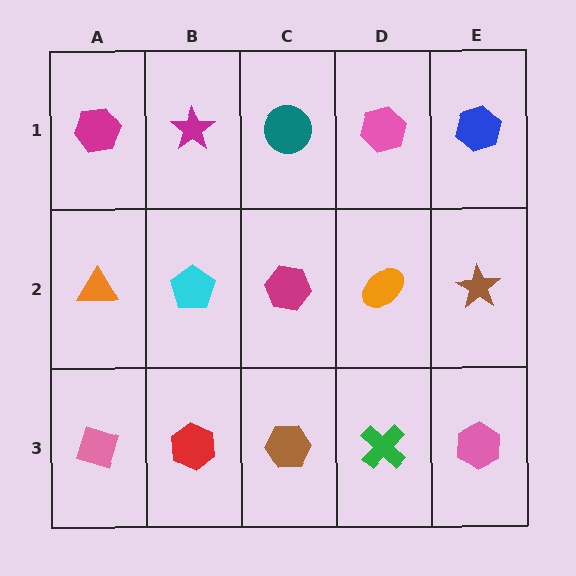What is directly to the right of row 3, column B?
A brown hexagon.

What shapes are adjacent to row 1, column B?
A cyan pentagon (row 2, column B), a magenta hexagon (row 1, column A), a teal circle (row 1, column C).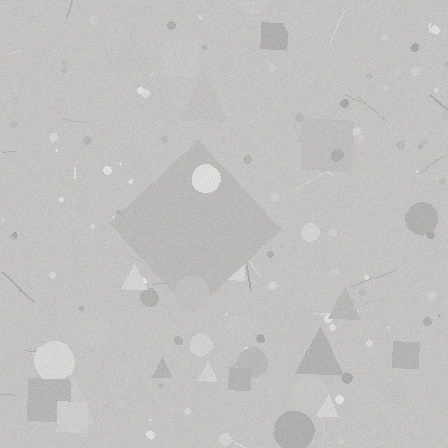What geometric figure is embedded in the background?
A diamond is embedded in the background.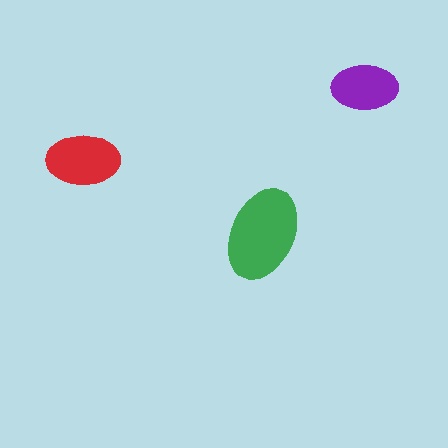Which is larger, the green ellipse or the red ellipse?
The green one.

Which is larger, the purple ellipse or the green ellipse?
The green one.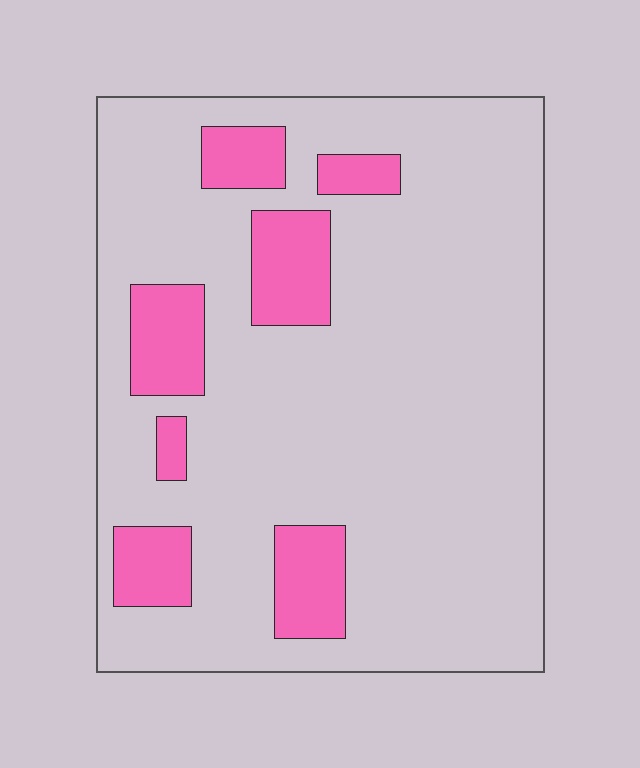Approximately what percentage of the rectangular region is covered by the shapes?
Approximately 15%.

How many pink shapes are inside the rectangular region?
7.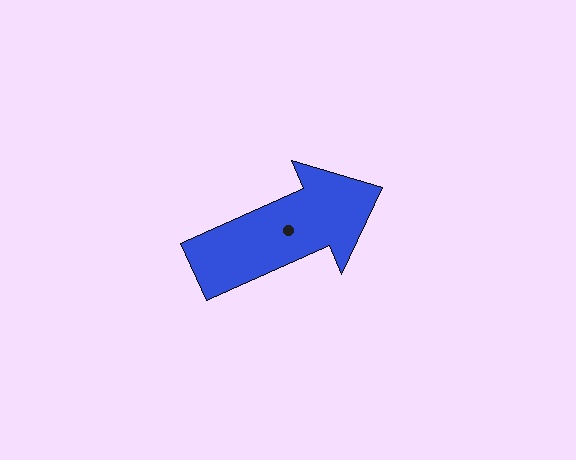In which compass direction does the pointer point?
Northeast.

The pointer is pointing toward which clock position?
Roughly 2 o'clock.